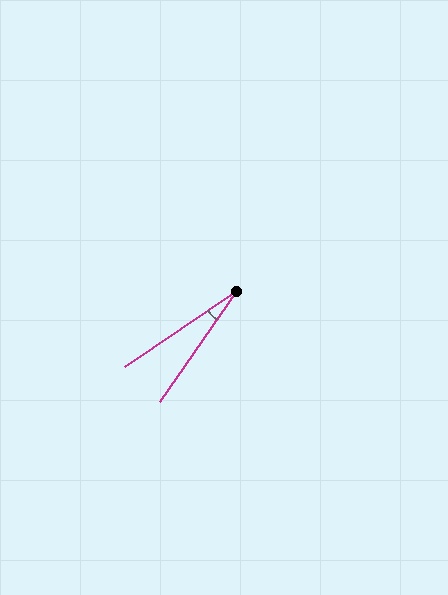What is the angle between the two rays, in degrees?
Approximately 21 degrees.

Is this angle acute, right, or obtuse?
It is acute.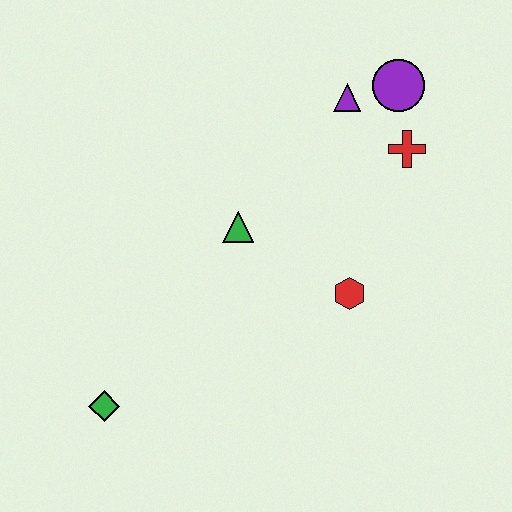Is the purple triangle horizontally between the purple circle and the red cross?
No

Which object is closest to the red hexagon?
The green triangle is closest to the red hexagon.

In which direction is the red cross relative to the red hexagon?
The red cross is above the red hexagon.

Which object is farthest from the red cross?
The green diamond is farthest from the red cross.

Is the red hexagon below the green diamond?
No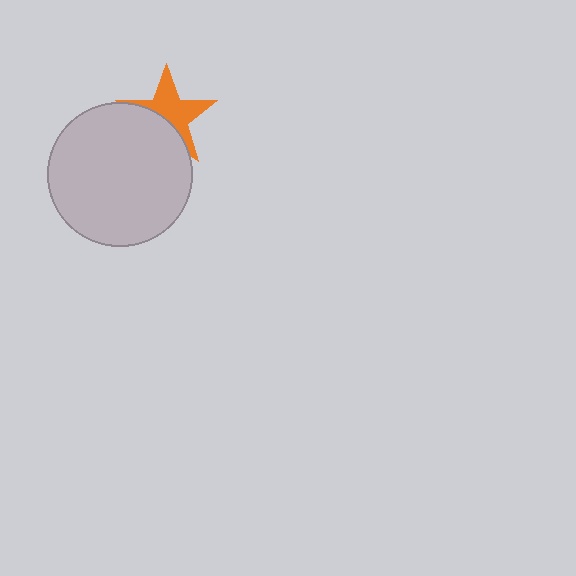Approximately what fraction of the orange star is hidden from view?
Roughly 42% of the orange star is hidden behind the light gray circle.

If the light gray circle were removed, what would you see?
You would see the complete orange star.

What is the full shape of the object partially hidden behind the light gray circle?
The partially hidden object is an orange star.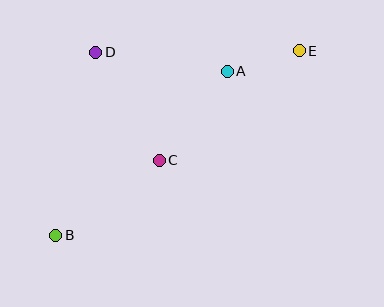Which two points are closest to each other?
Points A and E are closest to each other.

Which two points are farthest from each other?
Points B and E are farthest from each other.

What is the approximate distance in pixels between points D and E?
The distance between D and E is approximately 203 pixels.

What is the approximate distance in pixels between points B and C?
The distance between B and C is approximately 128 pixels.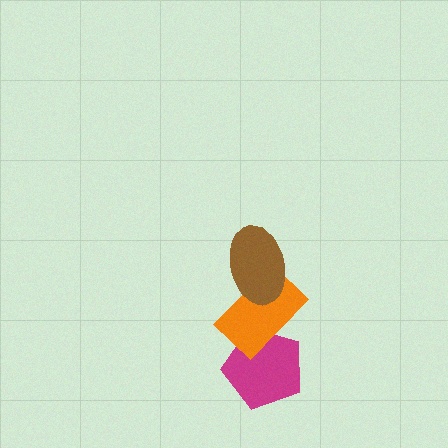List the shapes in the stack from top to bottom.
From top to bottom: the brown ellipse, the orange rectangle, the magenta pentagon.